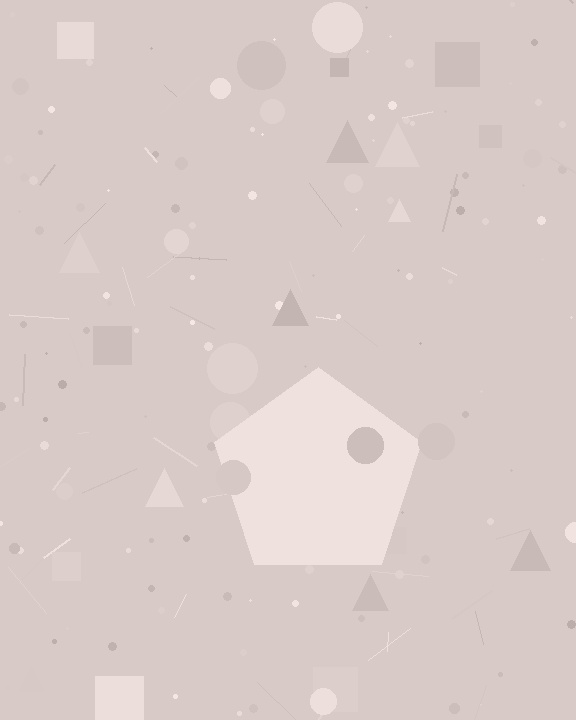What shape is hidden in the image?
A pentagon is hidden in the image.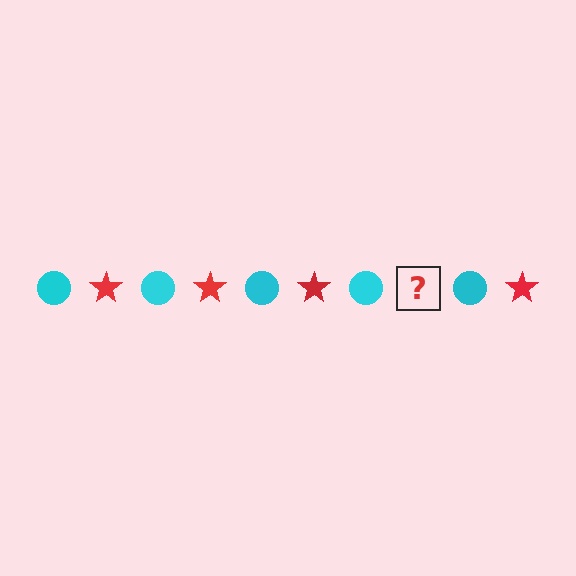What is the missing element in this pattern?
The missing element is a red star.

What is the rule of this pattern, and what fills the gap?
The rule is that the pattern alternates between cyan circle and red star. The gap should be filled with a red star.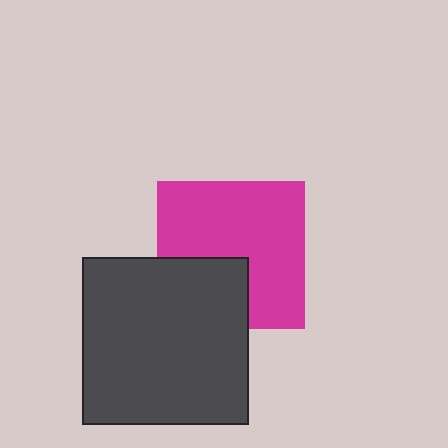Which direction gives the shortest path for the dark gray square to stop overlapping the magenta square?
Moving down gives the shortest separation.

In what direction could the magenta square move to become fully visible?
The magenta square could move up. That would shift it out from behind the dark gray square entirely.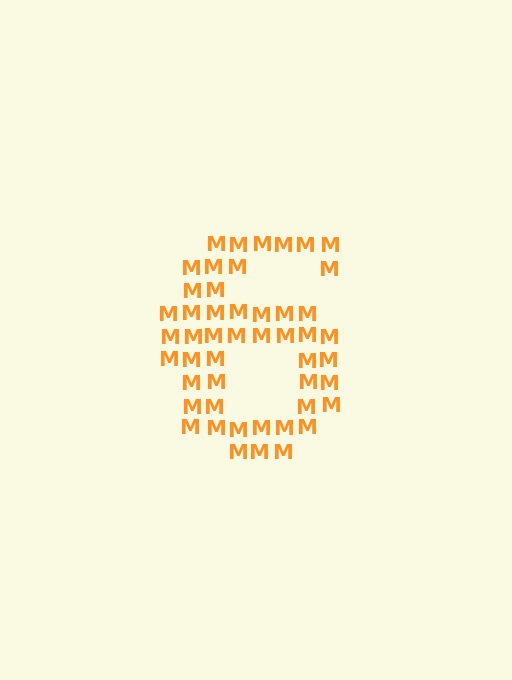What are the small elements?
The small elements are letter M's.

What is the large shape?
The large shape is the digit 6.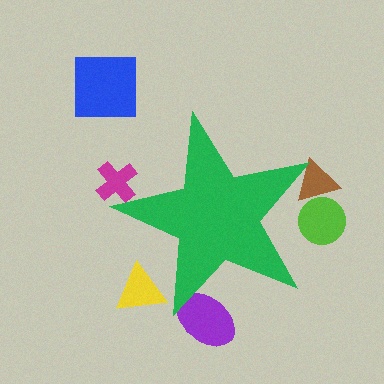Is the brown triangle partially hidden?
Yes, the brown triangle is partially hidden behind the green star.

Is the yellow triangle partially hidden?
Yes, the yellow triangle is partially hidden behind the green star.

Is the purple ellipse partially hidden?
Yes, the purple ellipse is partially hidden behind the green star.